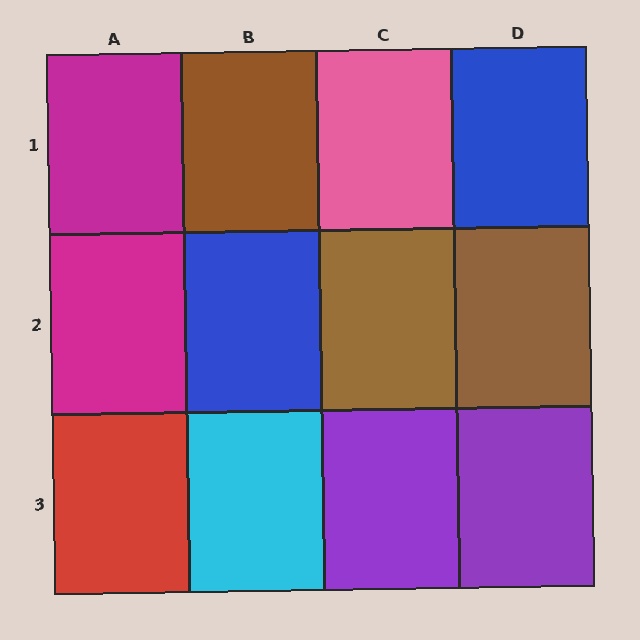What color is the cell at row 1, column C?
Pink.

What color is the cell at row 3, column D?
Purple.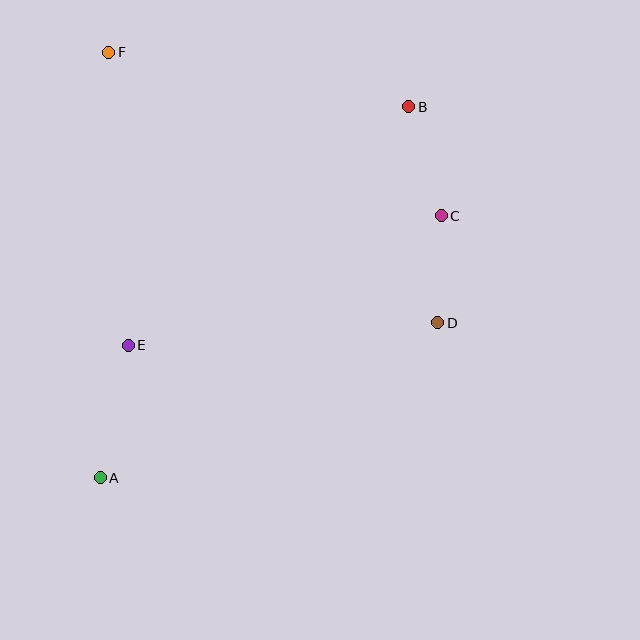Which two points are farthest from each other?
Points A and B are farthest from each other.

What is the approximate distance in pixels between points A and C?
The distance between A and C is approximately 430 pixels.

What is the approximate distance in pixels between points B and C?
The distance between B and C is approximately 114 pixels.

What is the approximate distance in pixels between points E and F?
The distance between E and F is approximately 294 pixels.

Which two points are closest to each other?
Points C and D are closest to each other.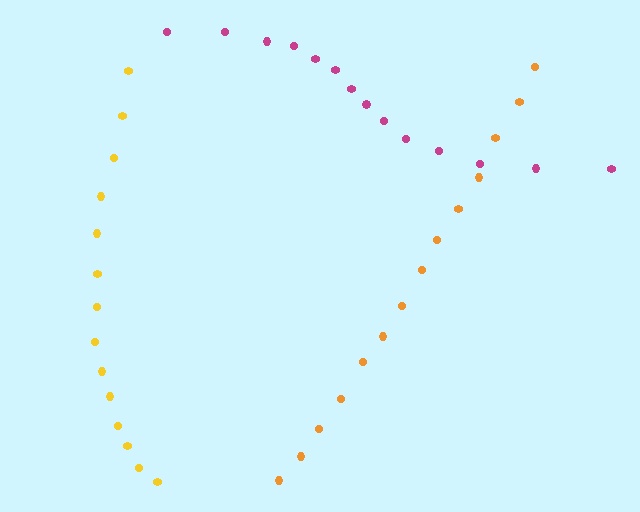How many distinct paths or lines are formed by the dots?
There are 3 distinct paths.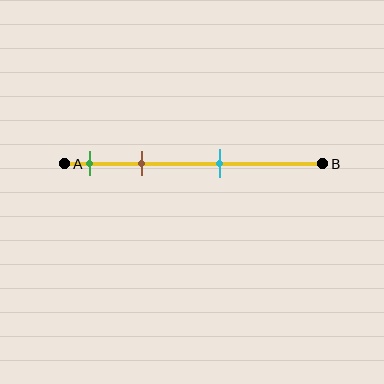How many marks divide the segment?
There are 3 marks dividing the segment.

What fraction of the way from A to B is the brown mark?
The brown mark is approximately 30% (0.3) of the way from A to B.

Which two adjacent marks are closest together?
The green and brown marks are the closest adjacent pair.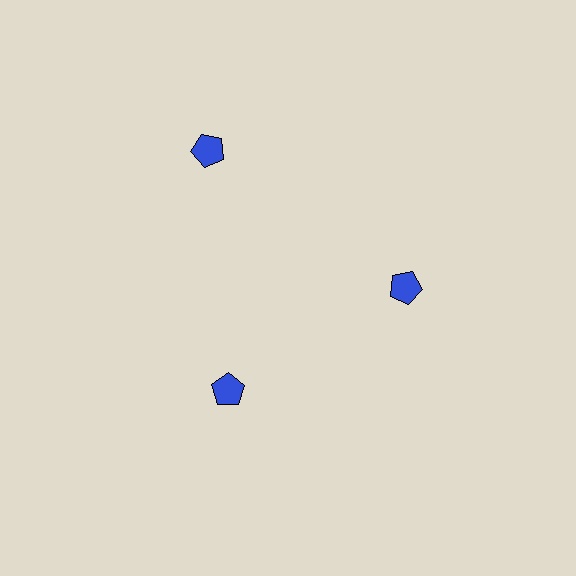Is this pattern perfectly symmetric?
No. The 3 blue pentagons are arranged in a ring, but one element near the 11 o'clock position is pushed outward from the center, breaking the 3-fold rotational symmetry.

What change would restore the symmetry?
The symmetry would be restored by moving it inward, back onto the ring so that all 3 pentagons sit at equal angles and equal distance from the center.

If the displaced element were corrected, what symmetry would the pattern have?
It would have 3-fold rotational symmetry — the pattern would map onto itself every 120 degrees.